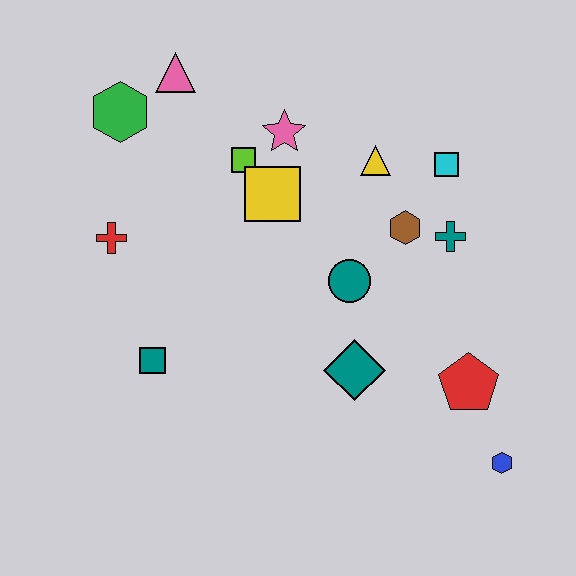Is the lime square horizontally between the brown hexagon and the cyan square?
No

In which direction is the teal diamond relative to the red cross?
The teal diamond is to the right of the red cross.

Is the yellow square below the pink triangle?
Yes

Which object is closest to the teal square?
The red cross is closest to the teal square.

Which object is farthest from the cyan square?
The teal square is farthest from the cyan square.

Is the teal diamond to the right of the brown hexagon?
No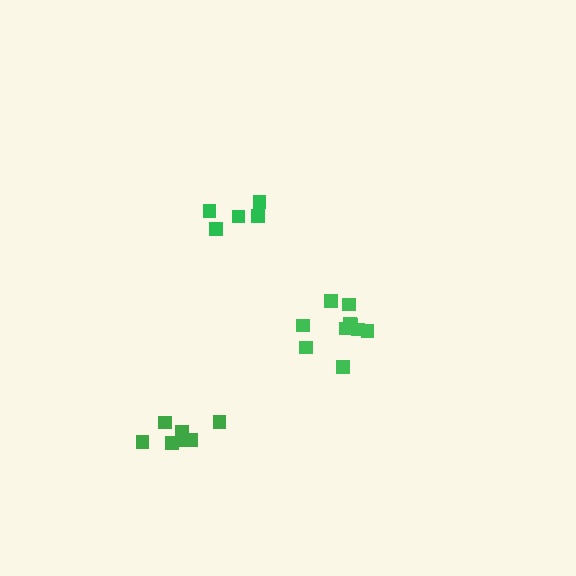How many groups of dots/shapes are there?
There are 3 groups.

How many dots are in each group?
Group 1: 11 dots, Group 2: 5 dots, Group 3: 7 dots (23 total).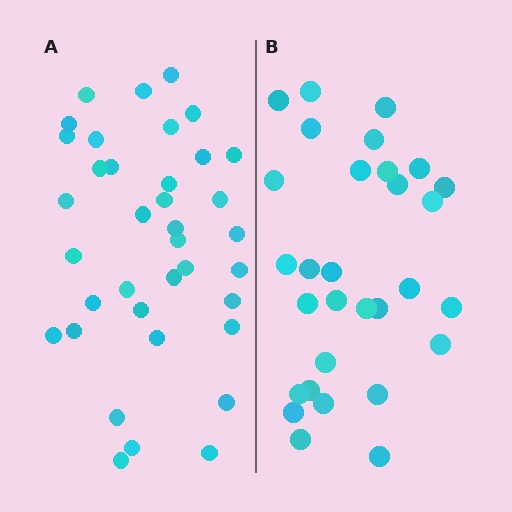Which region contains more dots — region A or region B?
Region A (the left region) has more dots.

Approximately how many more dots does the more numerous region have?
Region A has roughly 8 or so more dots than region B.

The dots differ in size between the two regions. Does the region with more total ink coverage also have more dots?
No. Region B has more total ink coverage because its dots are larger, but region A actually contains more individual dots. Total area can be misleading — the number of items is what matters here.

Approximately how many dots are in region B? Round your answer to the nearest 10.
About 30 dots.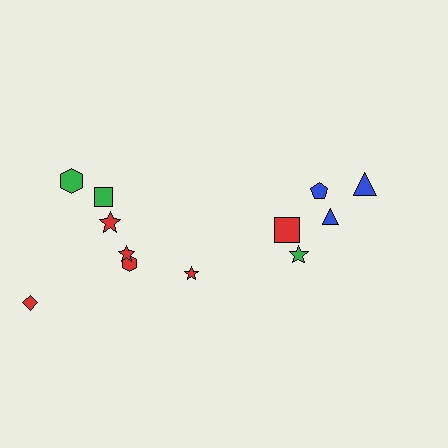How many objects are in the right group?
There are 5 objects.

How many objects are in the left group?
There are 7 objects.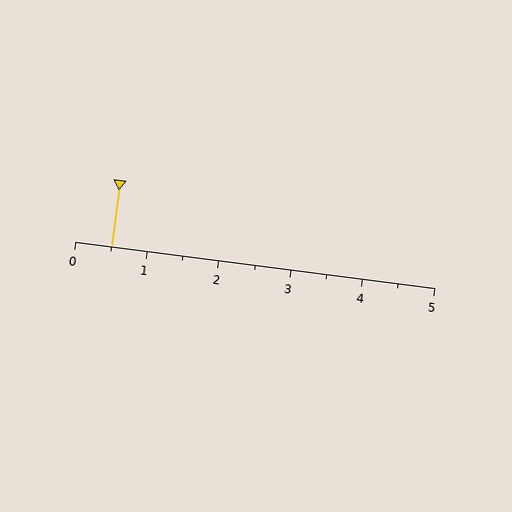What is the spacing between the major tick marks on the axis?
The major ticks are spaced 1 apart.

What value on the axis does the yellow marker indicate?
The marker indicates approximately 0.5.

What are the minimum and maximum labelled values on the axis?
The axis runs from 0 to 5.